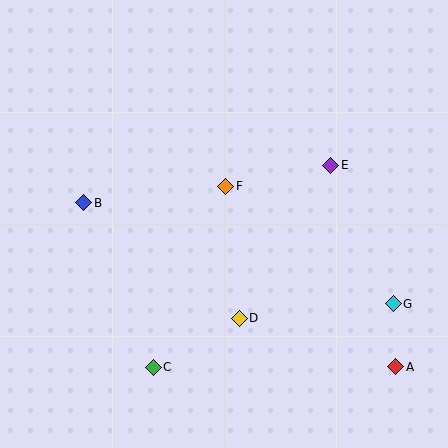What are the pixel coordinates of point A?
Point A is at (396, 367).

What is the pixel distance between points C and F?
The distance between C and F is 195 pixels.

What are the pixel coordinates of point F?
Point F is at (226, 186).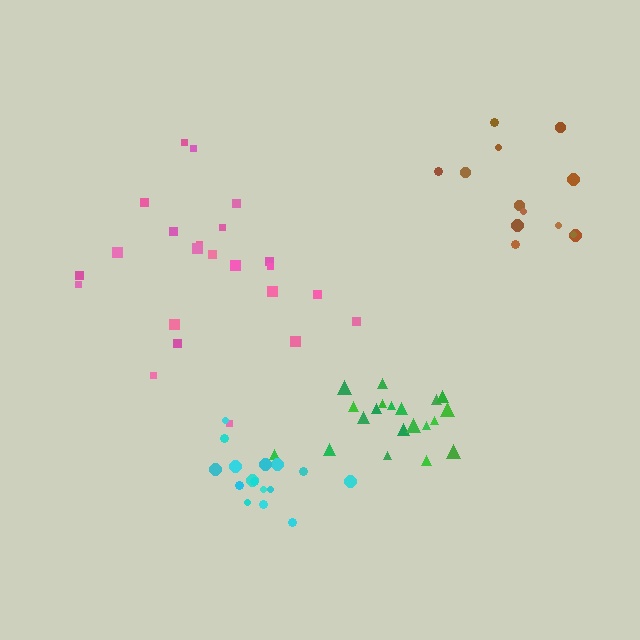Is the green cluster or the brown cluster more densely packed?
Green.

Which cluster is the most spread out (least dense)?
Pink.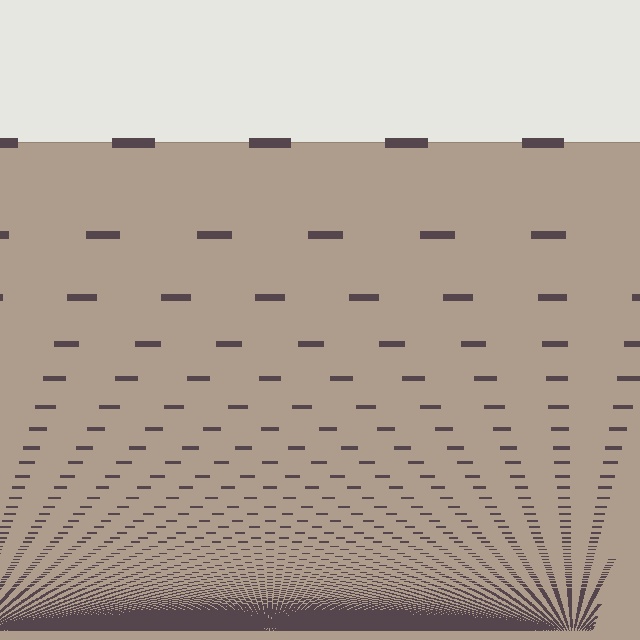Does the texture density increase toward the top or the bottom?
Density increases toward the bottom.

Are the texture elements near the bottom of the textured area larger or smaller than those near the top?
Smaller. The gradient is inverted — elements near the bottom are smaller and denser.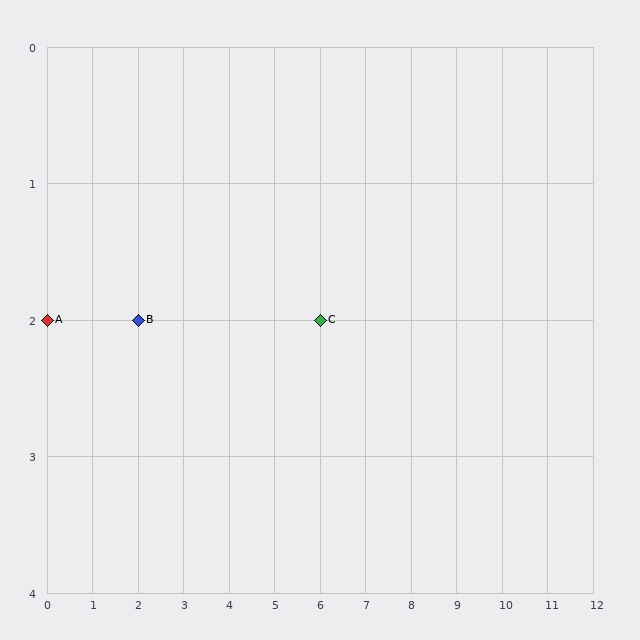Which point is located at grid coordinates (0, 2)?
Point A is at (0, 2).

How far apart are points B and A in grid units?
Points B and A are 2 columns apart.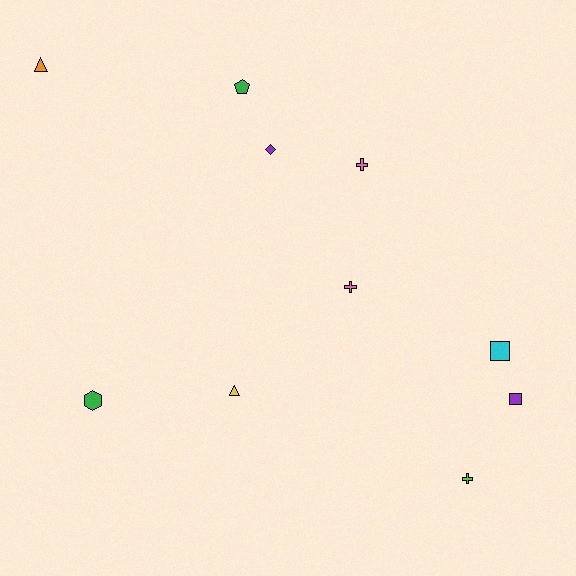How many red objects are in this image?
There are no red objects.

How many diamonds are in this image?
There is 1 diamond.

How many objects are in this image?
There are 10 objects.